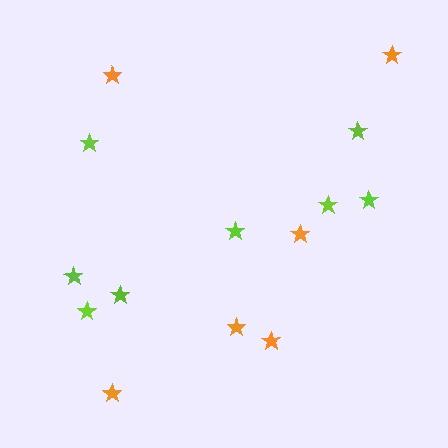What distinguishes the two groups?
There are 2 groups: one group of orange stars (6) and one group of lime stars (8).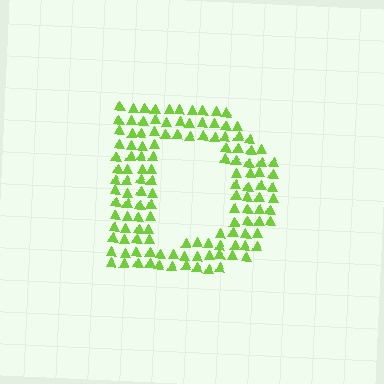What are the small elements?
The small elements are triangles.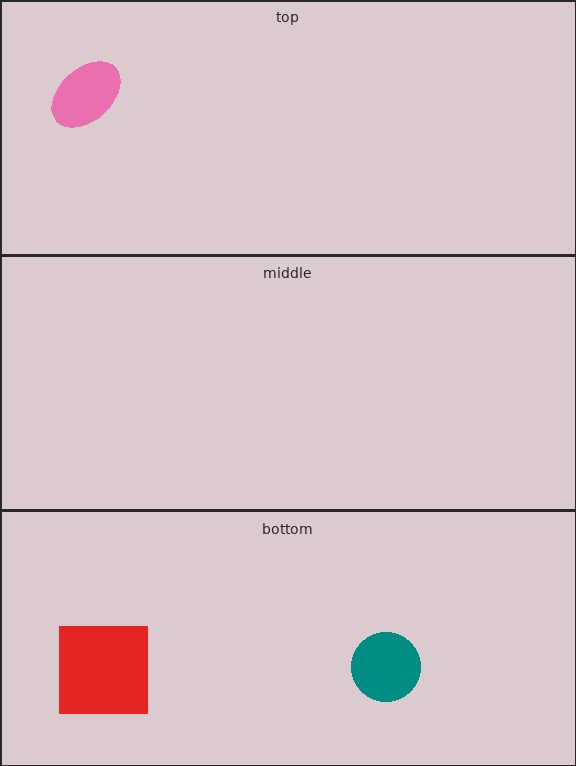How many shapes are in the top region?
1.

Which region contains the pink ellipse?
The top region.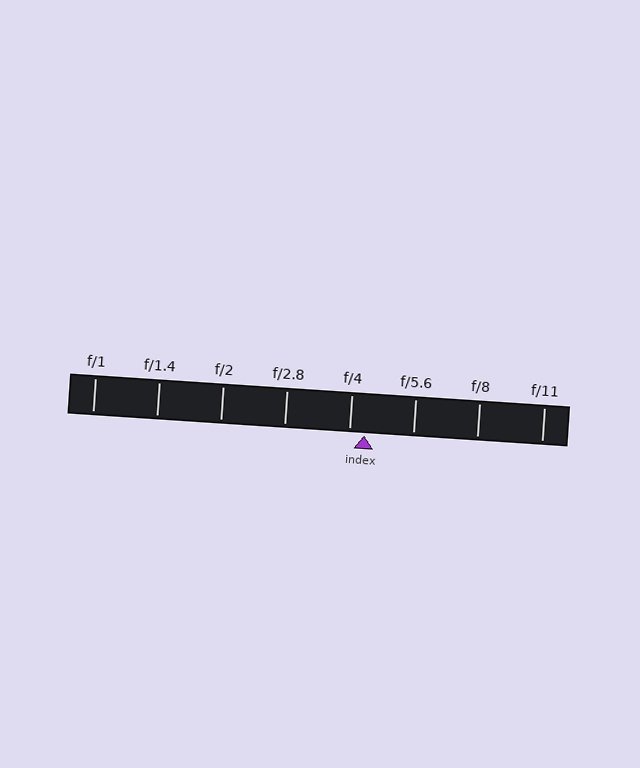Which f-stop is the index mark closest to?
The index mark is closest to f/4.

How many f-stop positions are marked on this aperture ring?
There are 8 f-stop positions marked.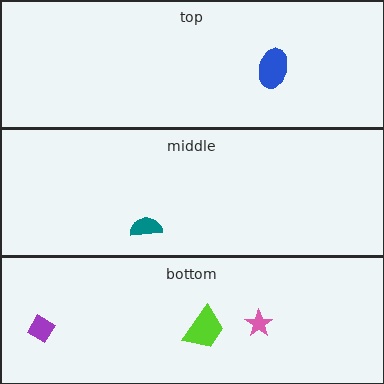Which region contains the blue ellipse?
The top region.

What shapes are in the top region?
The blue ellipse.